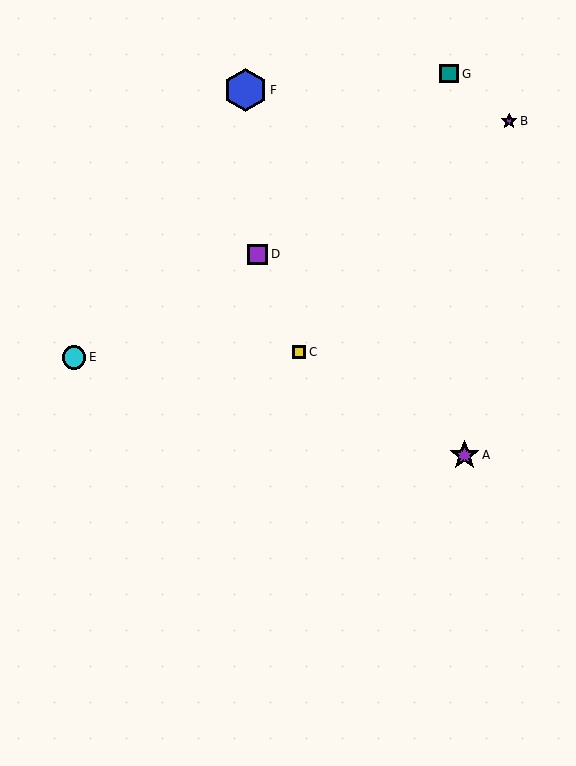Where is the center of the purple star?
The center of the purple star is at (509, 121).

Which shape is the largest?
The blue hexagon (labeled F) is the largest.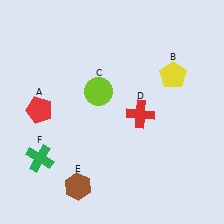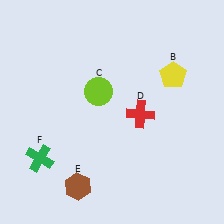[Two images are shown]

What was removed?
The red pentagon (A) was removed in Image 2.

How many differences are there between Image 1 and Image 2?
There is 1 difference between the two images.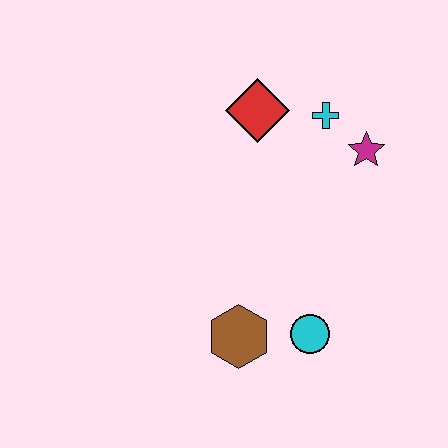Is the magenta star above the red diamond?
No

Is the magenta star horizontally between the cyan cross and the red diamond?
No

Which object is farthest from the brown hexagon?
The cyan cross is farthest from the brown hexagon.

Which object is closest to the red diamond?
The cyan cross is closest to the red diamond.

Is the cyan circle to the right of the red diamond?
Yes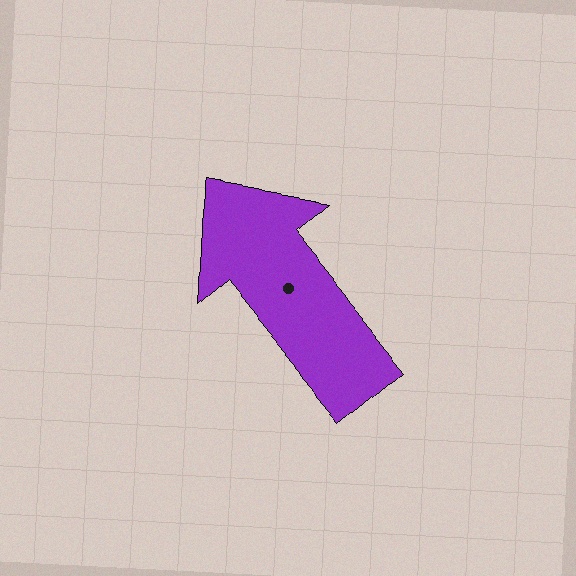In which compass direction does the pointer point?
Northwest.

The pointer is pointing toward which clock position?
Roughly 11 o'clock.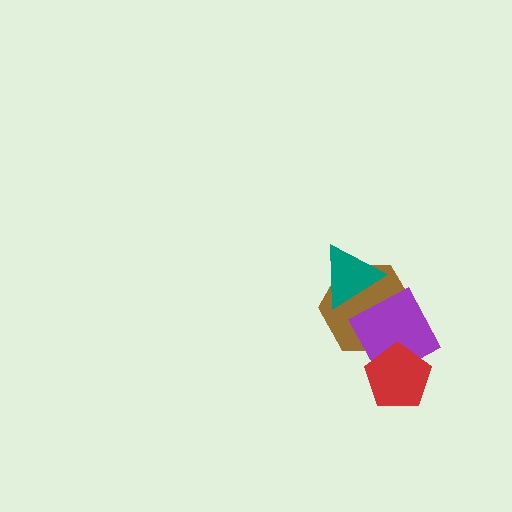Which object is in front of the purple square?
The red pentagon is in front of the purple square.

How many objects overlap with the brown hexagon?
2 objects overlap with the brown hexagon.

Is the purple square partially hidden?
Yes, it is partially covered by another shape.